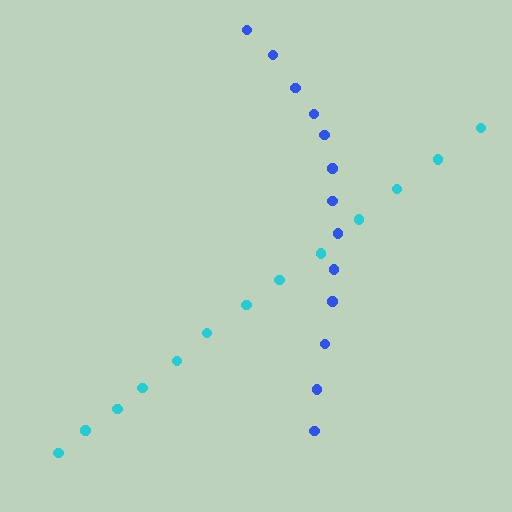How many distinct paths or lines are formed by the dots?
There are 2 distinct paths.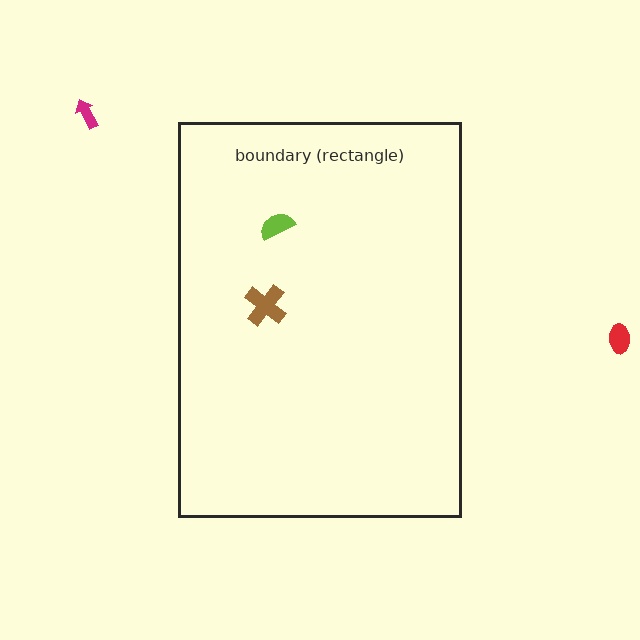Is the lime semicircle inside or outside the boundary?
Inside.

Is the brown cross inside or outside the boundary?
Inside.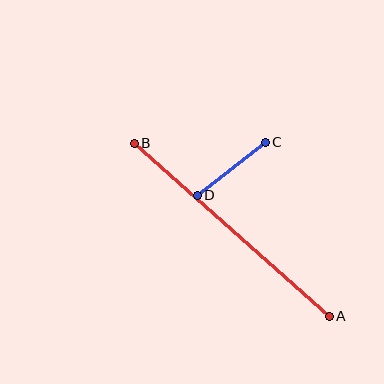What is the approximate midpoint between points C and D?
The midpoint is at approximately (231, 169) pixels.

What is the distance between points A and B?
The distance is approximately 260 pixels.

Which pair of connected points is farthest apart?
Points A and B are farthest apart.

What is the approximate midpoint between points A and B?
The midpoint is at approximately (232, 230) pixels.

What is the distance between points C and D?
The distance is approximately 86 pixels.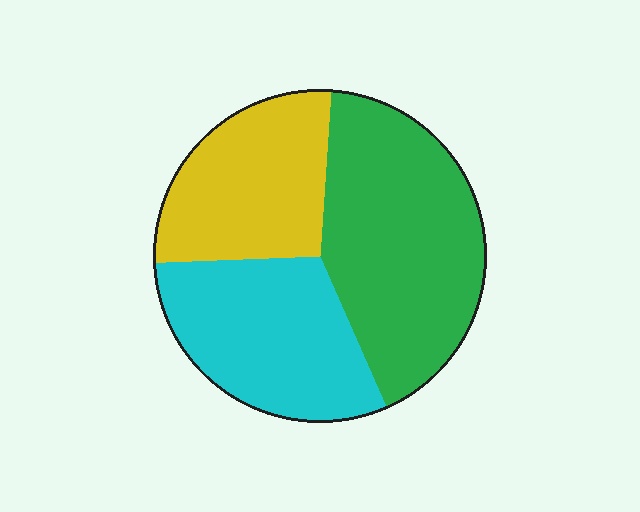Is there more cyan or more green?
Green.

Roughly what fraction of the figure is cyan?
Cyan takes up about one third (1/3) of the figure.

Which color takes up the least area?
Yellow, at roughly 25%.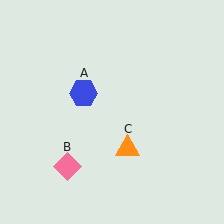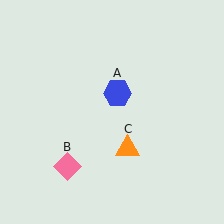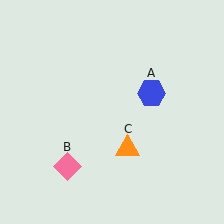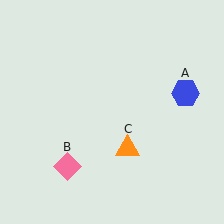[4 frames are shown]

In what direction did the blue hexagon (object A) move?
The blue hexagon (object A) moved right.